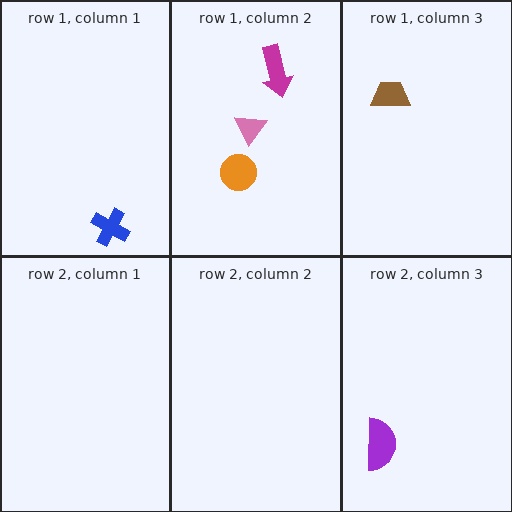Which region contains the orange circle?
The row 1, column 2 region.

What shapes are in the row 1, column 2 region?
The pink triangle, the magenta arrow, the orange circle.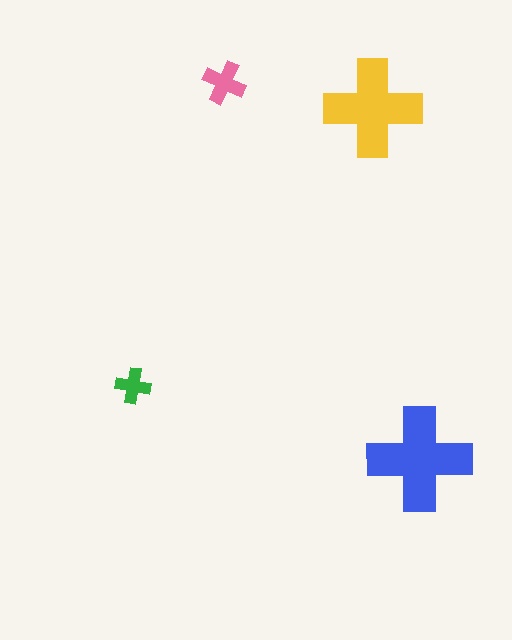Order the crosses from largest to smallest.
the blue one, the yellow one, the pink one, the green one.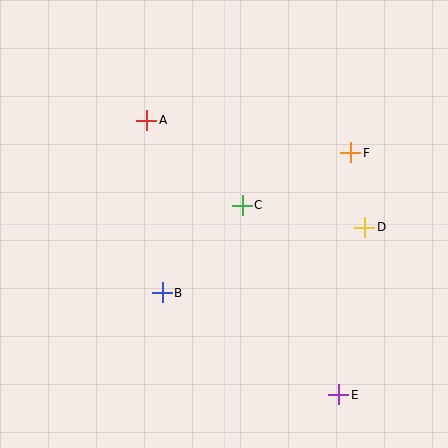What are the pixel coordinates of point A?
Point A is at (147, 120).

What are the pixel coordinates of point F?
Point F is at (351, 153).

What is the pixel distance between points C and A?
The distance between C and A is 127 pixels.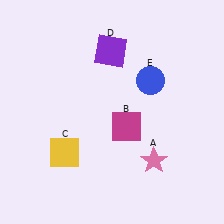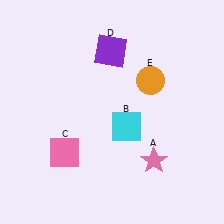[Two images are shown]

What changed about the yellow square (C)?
In Image 1, C is yellow. In Image 2, it changed to pink.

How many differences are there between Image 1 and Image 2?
There are 3 differences between the two images.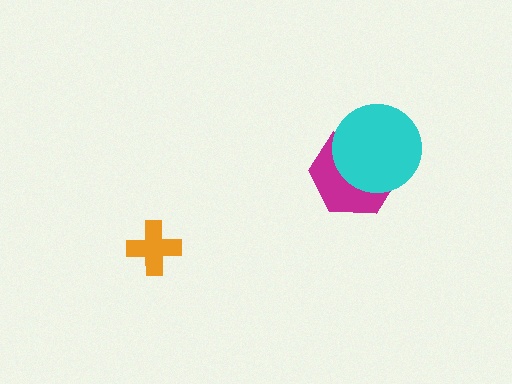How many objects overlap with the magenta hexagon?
1 object overlaps with the magenta hexagon.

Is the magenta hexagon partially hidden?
Yes, it is partially covered by another shape.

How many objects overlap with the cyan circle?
1 object overlaps with the cyan circle.